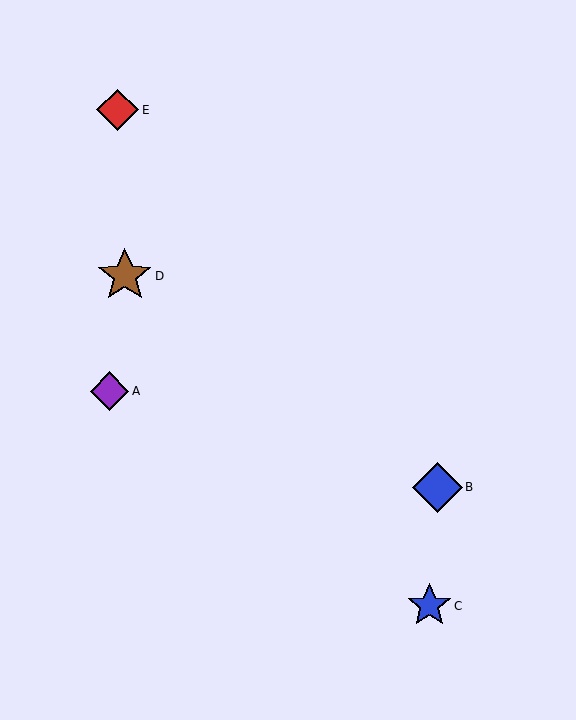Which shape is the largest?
The brown star (labeled D) is the largest.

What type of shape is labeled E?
Shape E is a red diamond.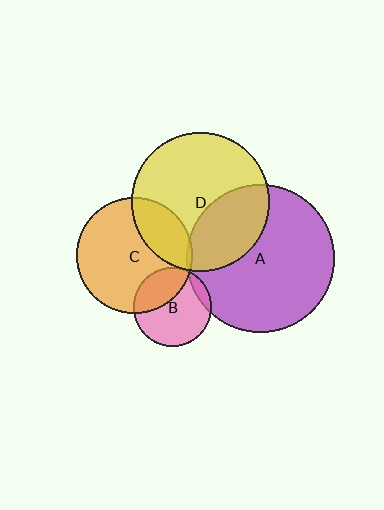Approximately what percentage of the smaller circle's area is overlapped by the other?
Approximately 35%.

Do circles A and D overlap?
Yes.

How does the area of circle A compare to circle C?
Approximately 1.6 times.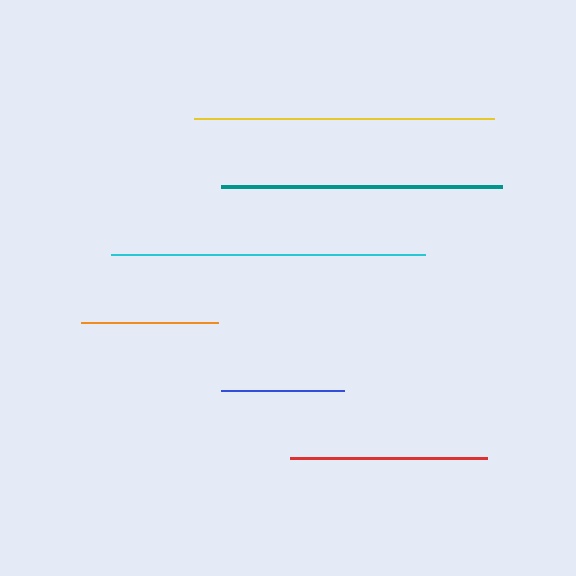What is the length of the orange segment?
The orange segment is approximately 138 pixels long.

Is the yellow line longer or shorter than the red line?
The yellow line is longer than the red line.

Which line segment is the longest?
The cyan line is the longest at approximately 314 pixels.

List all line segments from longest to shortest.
From longest to shortest: cyan, yellow, teal, red, orange, blue.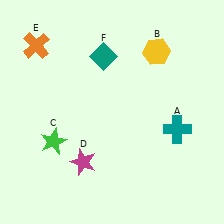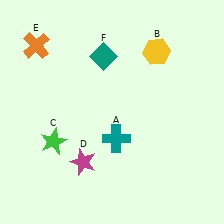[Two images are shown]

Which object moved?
The teal cross (A) moved left.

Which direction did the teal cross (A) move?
The teal cross (A) moved left.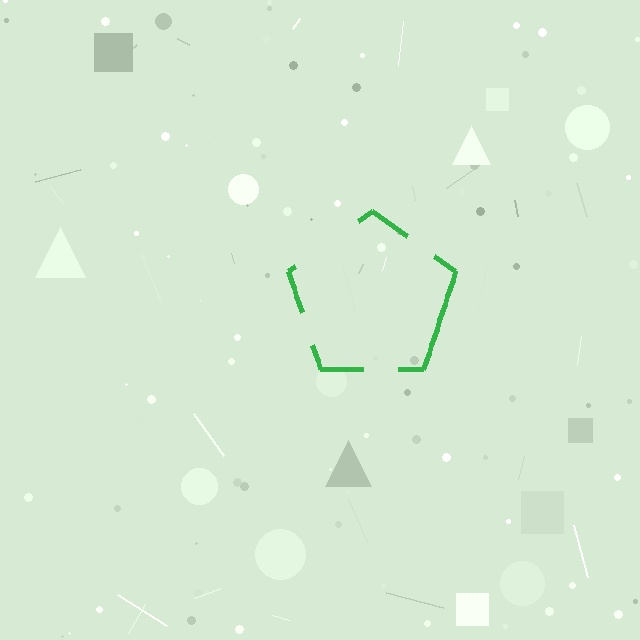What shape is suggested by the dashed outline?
The dashed outline suggests a pentagon.